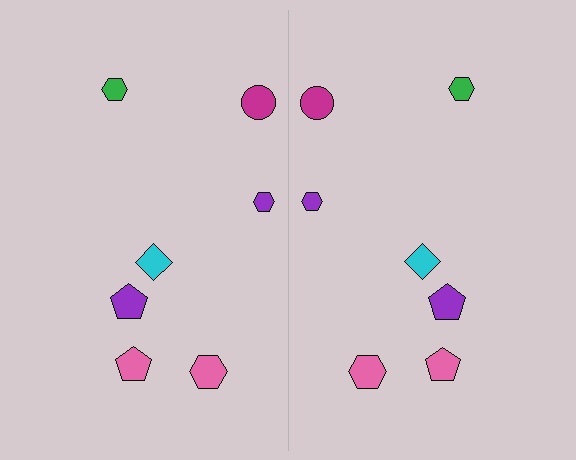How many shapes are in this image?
There are 14 shapes in this image.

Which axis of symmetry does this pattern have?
The pattern has a vertical axis of symmetry running through the center of the image.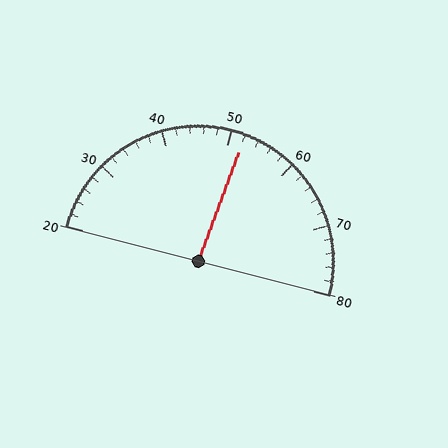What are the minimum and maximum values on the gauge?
The gauge ranges from 20 to 80.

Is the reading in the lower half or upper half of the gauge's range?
The reading is in the upper half of the range (20 to 80).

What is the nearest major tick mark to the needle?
The nearest major tick mark is 50.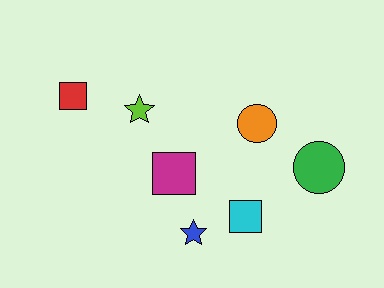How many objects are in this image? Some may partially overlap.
There are 7 objects.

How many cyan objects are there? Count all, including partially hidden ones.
There is 1 cyan object.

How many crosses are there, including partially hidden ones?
There are no crosses.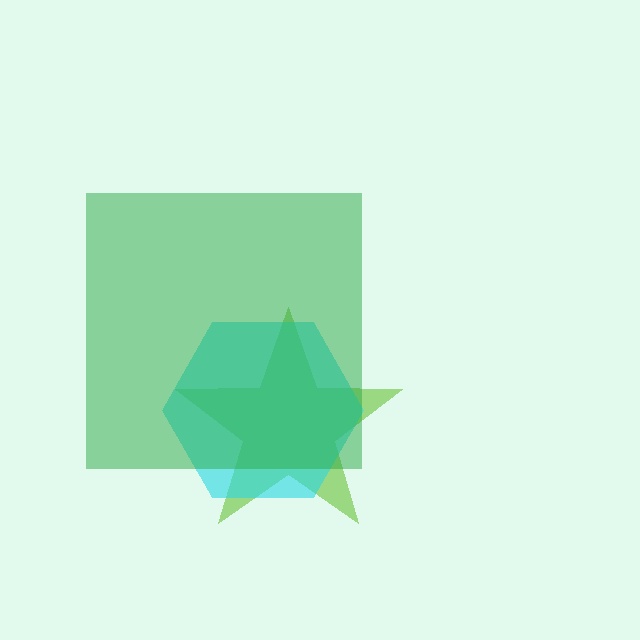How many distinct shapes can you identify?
There are 3 distinct shapes: a lime star, a cyan hexagon, a green square.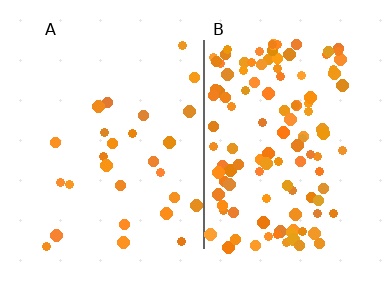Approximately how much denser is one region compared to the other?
Approximately 4.5× — region B over region A.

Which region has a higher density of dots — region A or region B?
B (the right).